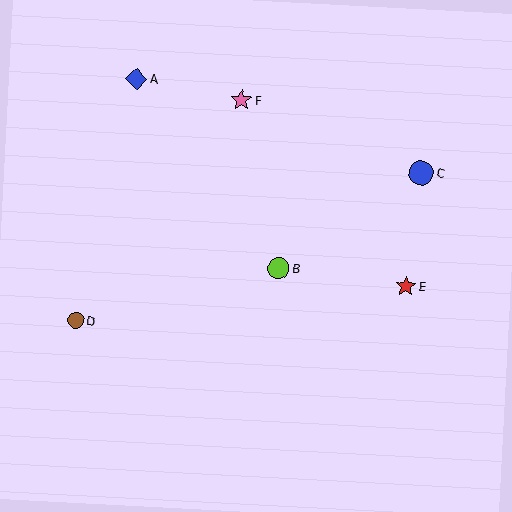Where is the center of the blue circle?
The center of the blue circle is at (421, 173).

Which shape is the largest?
The blue circle (labeled C) is the largest.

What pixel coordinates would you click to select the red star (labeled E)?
Click at (406, 286) to select the red star E.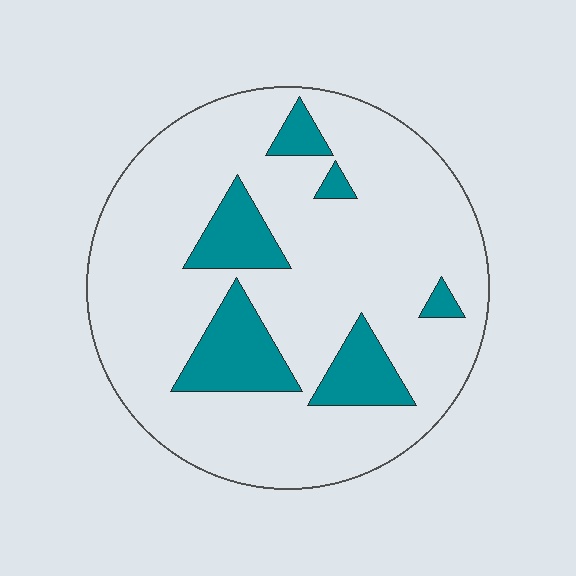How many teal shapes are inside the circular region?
6.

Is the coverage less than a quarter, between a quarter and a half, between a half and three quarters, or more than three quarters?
Less than a quarter.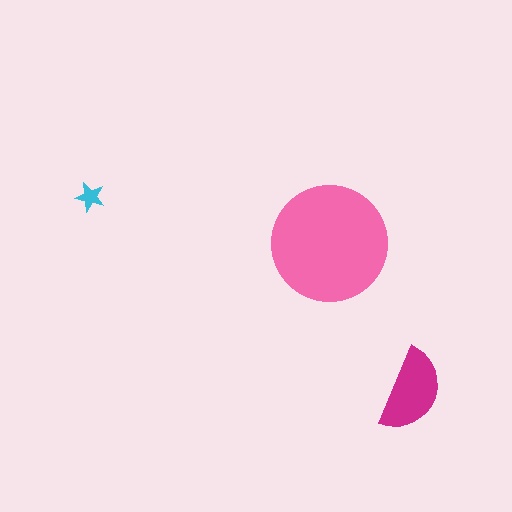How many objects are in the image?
There are 3 objects in the image.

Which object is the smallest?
The cyan star.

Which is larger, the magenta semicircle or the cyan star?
The magenta semicircle.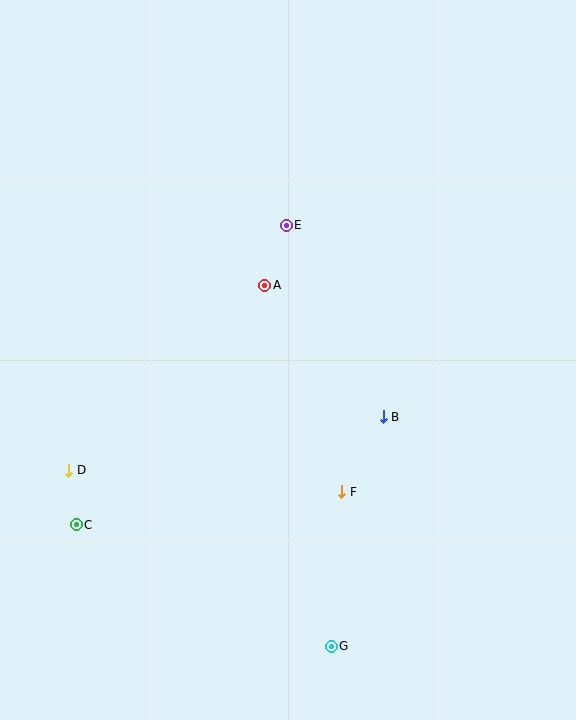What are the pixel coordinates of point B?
Point B is at (383, 417).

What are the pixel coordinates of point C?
Point C is at (76, 525).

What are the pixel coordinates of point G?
Point G is at (331, 646).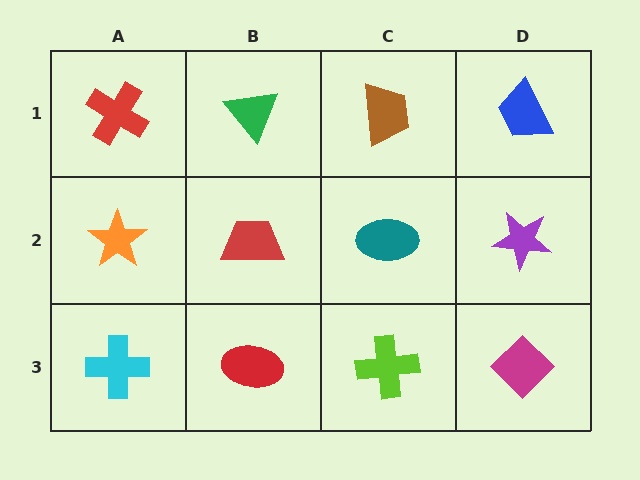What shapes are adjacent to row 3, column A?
An orange star (row 2, column A), a red ellipse (row 3, column B).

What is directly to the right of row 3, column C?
A magenta diamond.